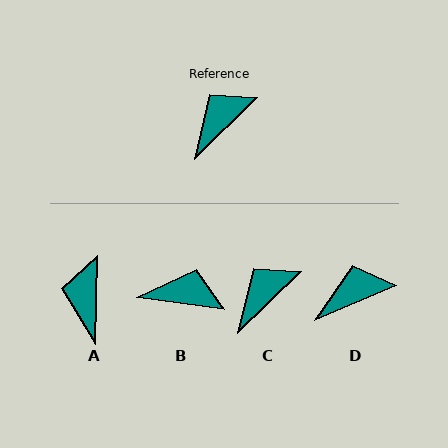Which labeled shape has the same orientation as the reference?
C.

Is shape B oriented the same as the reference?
No, it is off by about 52 degrees.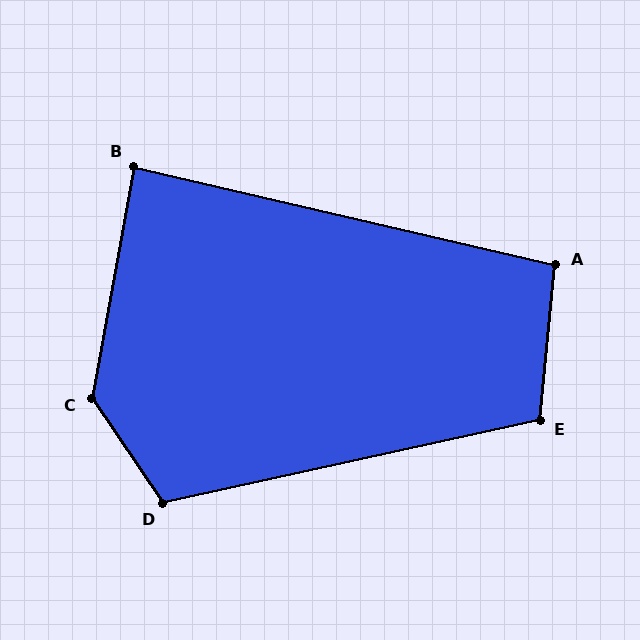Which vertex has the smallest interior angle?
B, at approximately 87 degrees.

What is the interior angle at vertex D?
Approximately 112 degrees (obtuse).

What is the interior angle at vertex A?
Approximately 97 degrees (obtuse).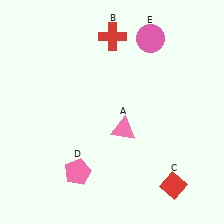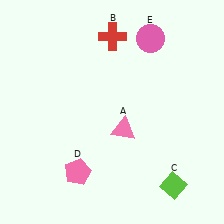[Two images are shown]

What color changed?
The diamond (C) changed from red in Image 1 to lime in Image 2.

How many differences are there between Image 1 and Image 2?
There is 1 difference between the two images.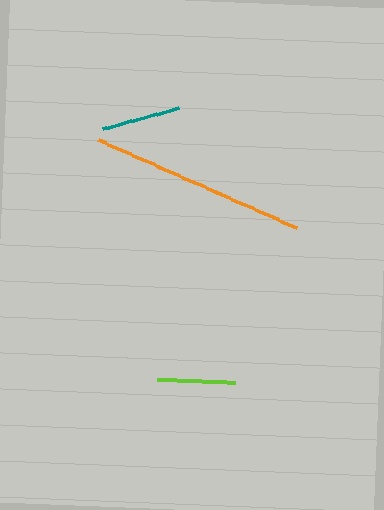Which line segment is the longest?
The orange line is the longest at approximately 217 pixels.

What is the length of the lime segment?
The lime segment is approximately 79 pixels long.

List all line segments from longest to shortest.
From longest to shortest: orange, teal, lime.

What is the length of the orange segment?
The orange segment is approximately 217 pixels long.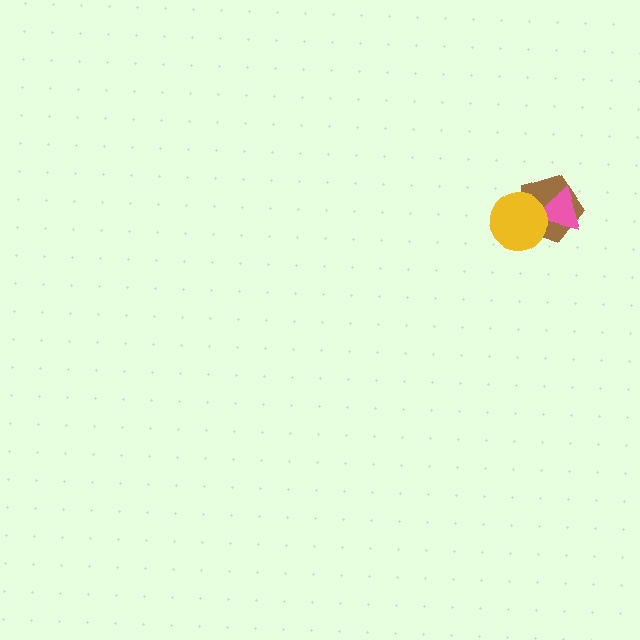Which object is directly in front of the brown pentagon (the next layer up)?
The pink triangle is directly in front of the brown pentagon.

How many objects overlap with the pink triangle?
2 objects overlap with the pink triangle.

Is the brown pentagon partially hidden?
Yes, it is partially covered by another shape.